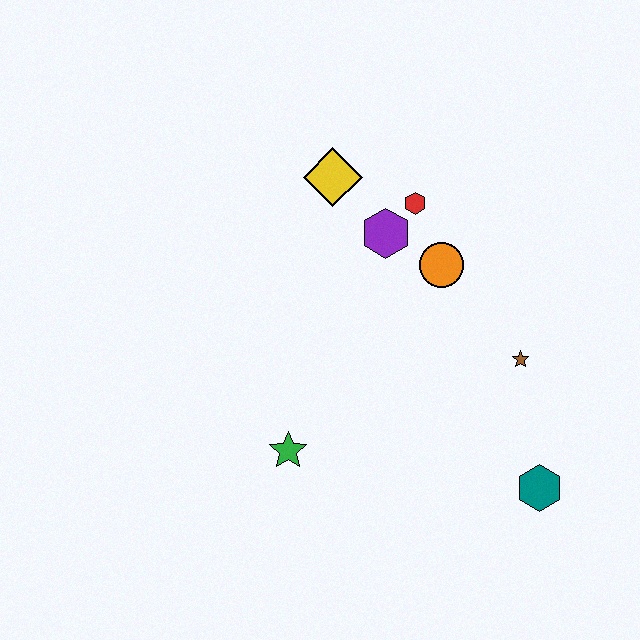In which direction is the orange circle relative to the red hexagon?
The orange circle is below the red hexagon.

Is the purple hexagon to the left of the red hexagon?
Yes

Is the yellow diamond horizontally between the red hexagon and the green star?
Yes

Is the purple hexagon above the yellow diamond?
No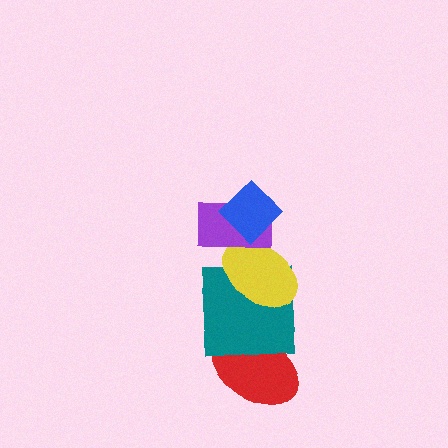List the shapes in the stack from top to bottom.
From top to bottom: the blue diamond, the purple rectangle, the yellow ellipse, the teal square, the red ellipse.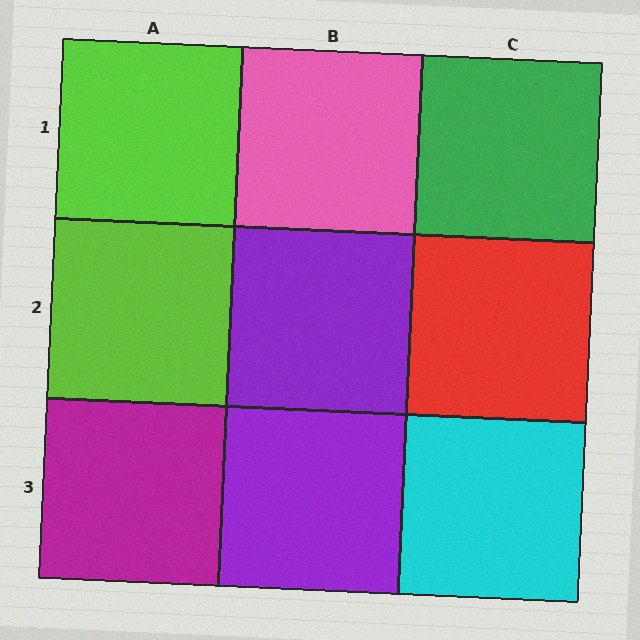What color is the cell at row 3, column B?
Purple.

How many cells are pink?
1 cell is pink.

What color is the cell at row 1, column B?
Pink.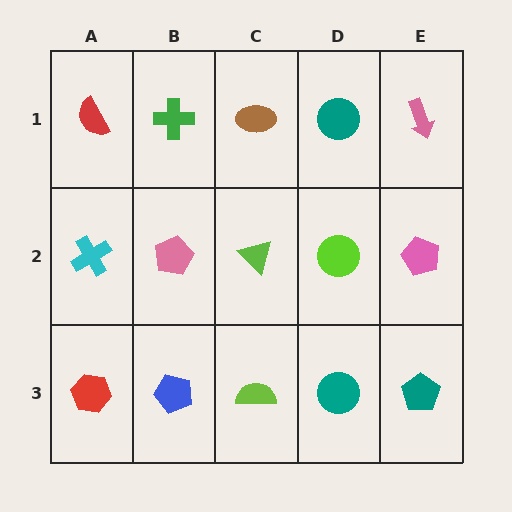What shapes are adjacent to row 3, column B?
A pink pentagon (row 2, column B), a red hexagon (row 3, column A), a lime semicircle (row 3, column C).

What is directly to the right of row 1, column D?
A pink arrow.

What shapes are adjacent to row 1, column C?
A lime triangle (row 2, column C), a green cross (row 1, column B), a teal circle (row 1, column D).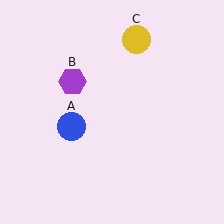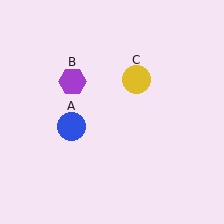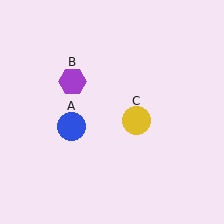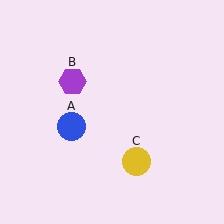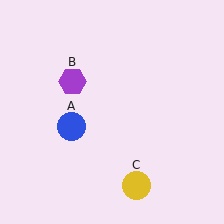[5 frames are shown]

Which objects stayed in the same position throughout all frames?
Blue circle (object A) and purple hexagon (object B) remained stationary.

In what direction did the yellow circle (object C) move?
The yellow circle (object C) moved down.